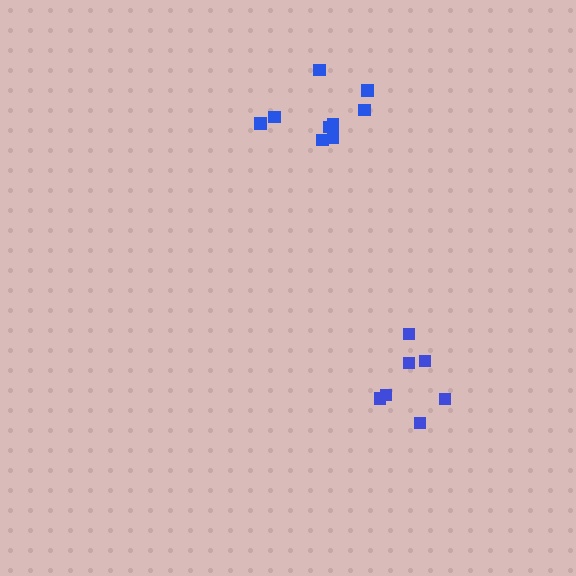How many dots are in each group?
Group 1: 7 dots, Group 2: 9 dots (16 total).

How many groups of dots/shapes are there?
There are 2 groups.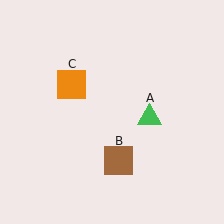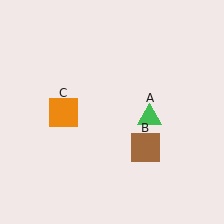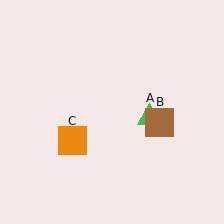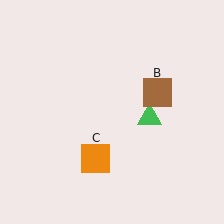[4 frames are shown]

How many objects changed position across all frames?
2 objects changed position: brown square (object B), orange square (object C).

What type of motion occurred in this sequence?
The brown square (object B), orange square (object C) rotated counterclockwise around the center of the scene.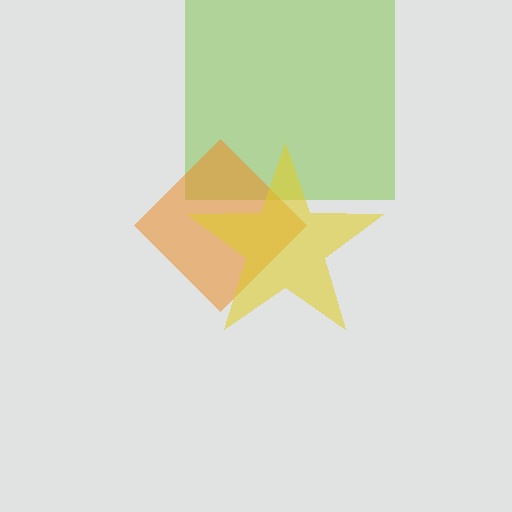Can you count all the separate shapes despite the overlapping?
Yes, there are 3 separate shapes.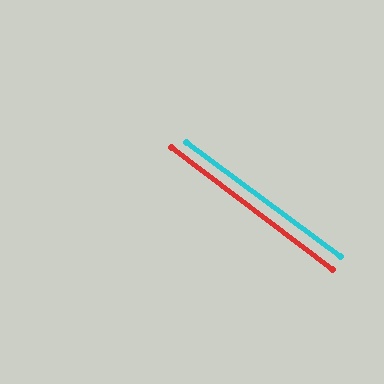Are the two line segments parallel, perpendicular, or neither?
Parallel — their directions differ by only 0.8°.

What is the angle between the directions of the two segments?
Approximately 1 degree.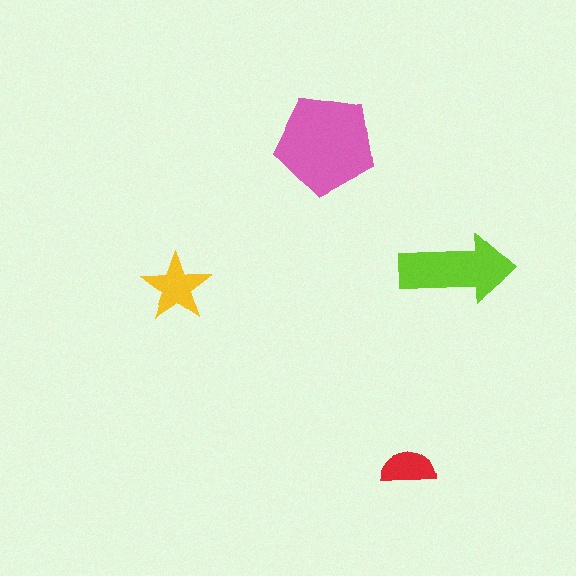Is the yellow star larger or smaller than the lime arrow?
Smaller.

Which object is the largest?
The pink pentagon.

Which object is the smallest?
The red semicircle.